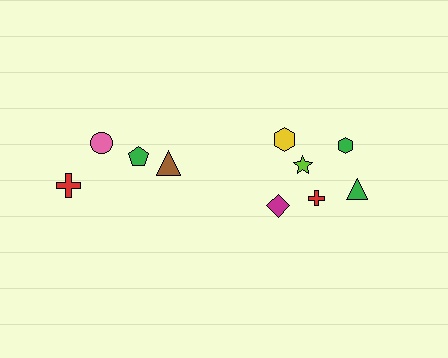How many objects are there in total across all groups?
There are 10 objects.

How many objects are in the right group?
There are 6 objects.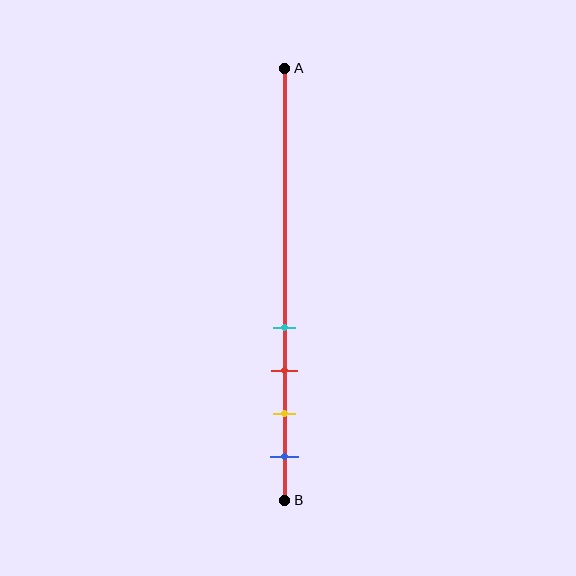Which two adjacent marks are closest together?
The cyan and red marks are the closest adjacent pair.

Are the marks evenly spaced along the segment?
Yes, the marks are approximately evenly spaced.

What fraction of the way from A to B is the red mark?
The red mark is approximately 70% (0.7) of the way from A to B.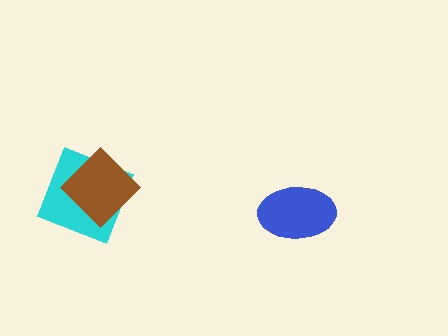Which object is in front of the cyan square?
The brown diamond is in front of the cyan square.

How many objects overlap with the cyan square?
1 object overlaps with the cyan square.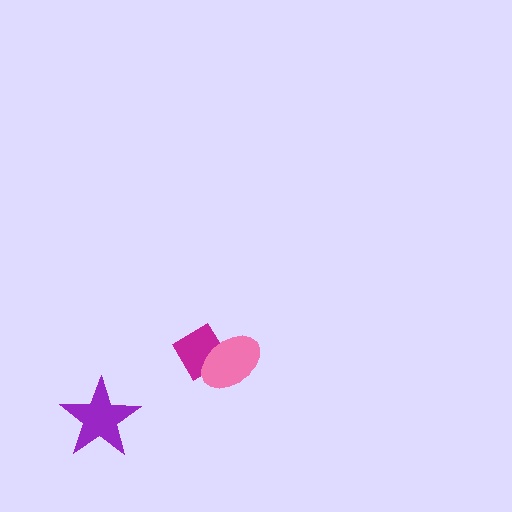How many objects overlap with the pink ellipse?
1 object overlaps with the pink ellipse.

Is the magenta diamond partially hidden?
Yes, it is partially covered by another shape.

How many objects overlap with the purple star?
0 objects overlap with the purple star.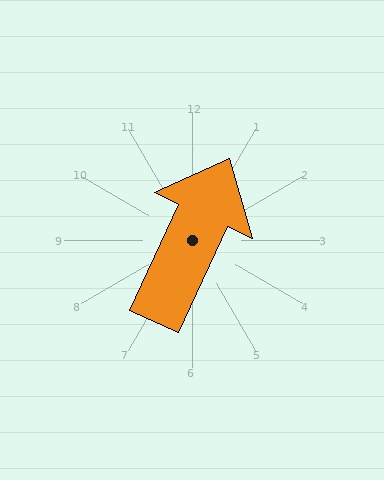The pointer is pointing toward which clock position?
Roughly 1 o'clock.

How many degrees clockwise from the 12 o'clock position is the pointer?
Approximately 25 degrees.